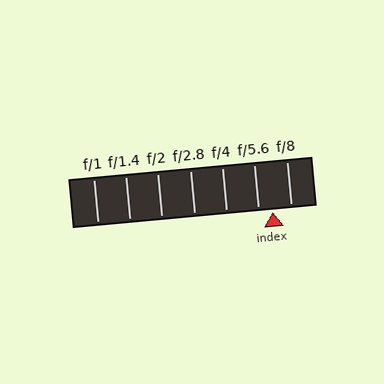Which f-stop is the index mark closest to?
The index mark is closest to f/5.6.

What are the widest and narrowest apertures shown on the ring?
The widest aperture shown is f/1 and the narrowest is f/8.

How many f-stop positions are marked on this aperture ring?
There are 7 f-stop positions marked.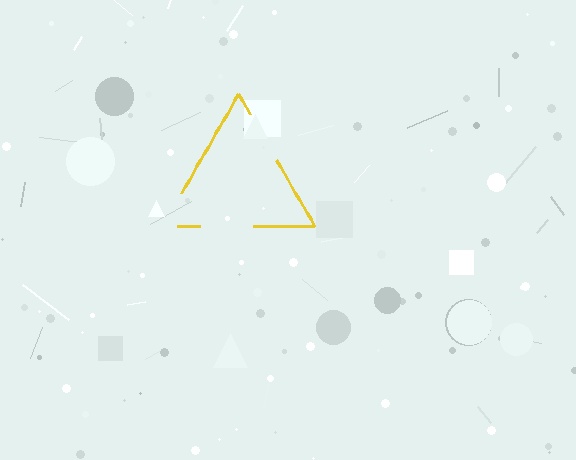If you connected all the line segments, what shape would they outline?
They would outline a triangle.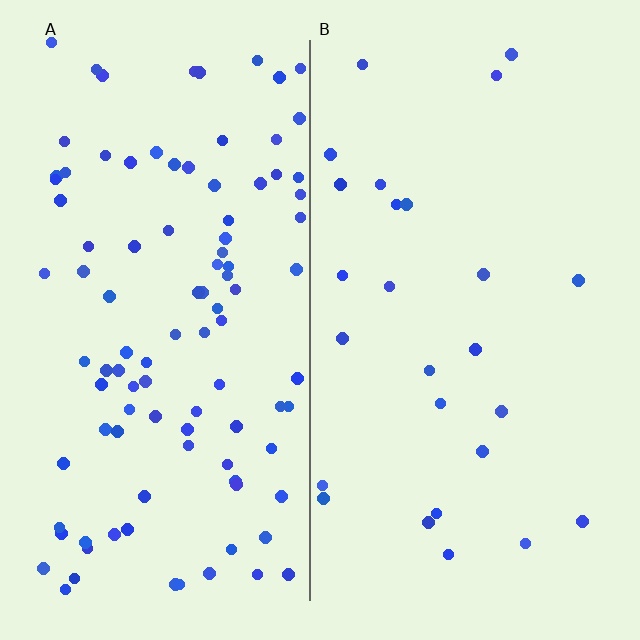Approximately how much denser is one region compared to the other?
Approximately 3.9× — region A over region B.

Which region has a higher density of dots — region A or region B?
A (the left).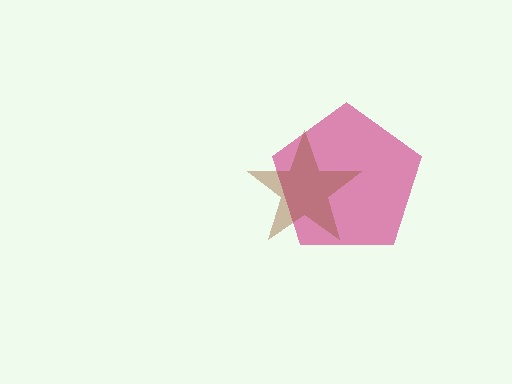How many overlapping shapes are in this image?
There are 2 overlapping shapes in the image.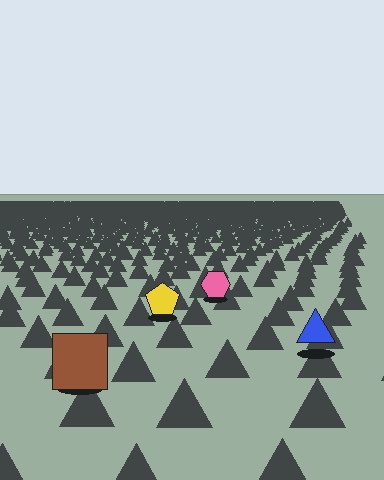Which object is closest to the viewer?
The brown square is closest. The texture marks near it are larger and more spread out.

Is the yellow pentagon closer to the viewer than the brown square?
No. The brown square is closer — you can tell from the texture gradient: the ground texture is coarser near it.